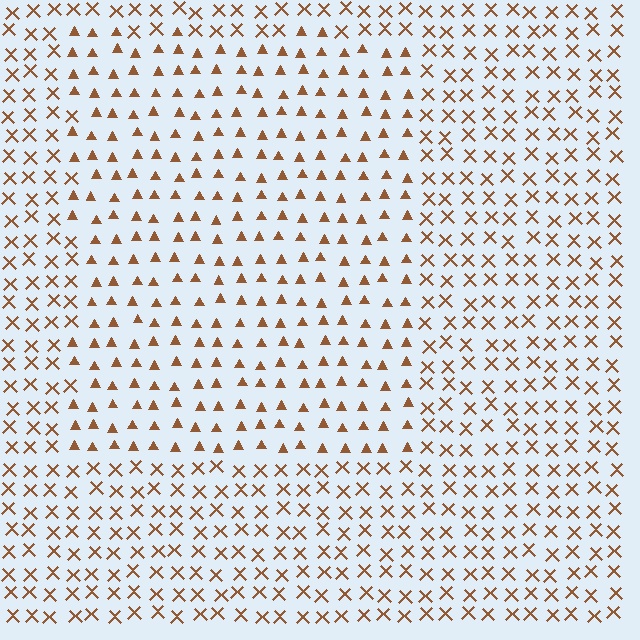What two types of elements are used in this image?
The image uses triangles inside the rectangle region and X marks outside it.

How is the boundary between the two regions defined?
The boundary is defined by a change in element shape: triangles inside vs. X marks outside. All elements share the same color and spacing.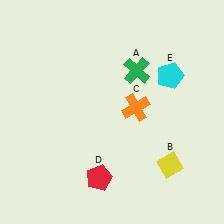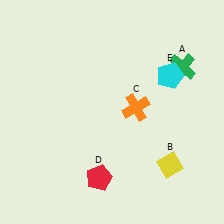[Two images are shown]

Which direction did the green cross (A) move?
The green cross (A) moved right.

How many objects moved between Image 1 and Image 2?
1 object moved between the two images.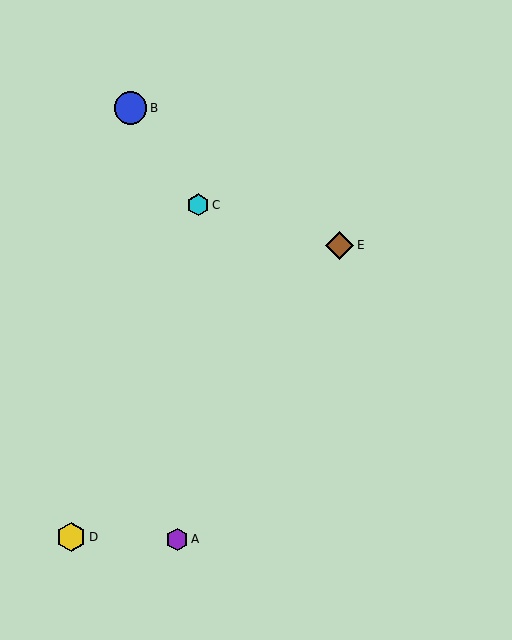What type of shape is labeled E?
Shape E is a brown diamond.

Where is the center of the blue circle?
The center of the blue circle is at (131, 108).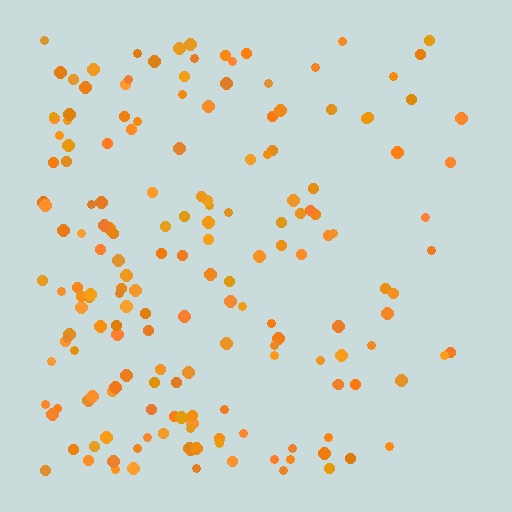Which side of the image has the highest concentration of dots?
The left.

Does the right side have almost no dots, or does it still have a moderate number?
Still a moderate number, just noticeably fewer than the left.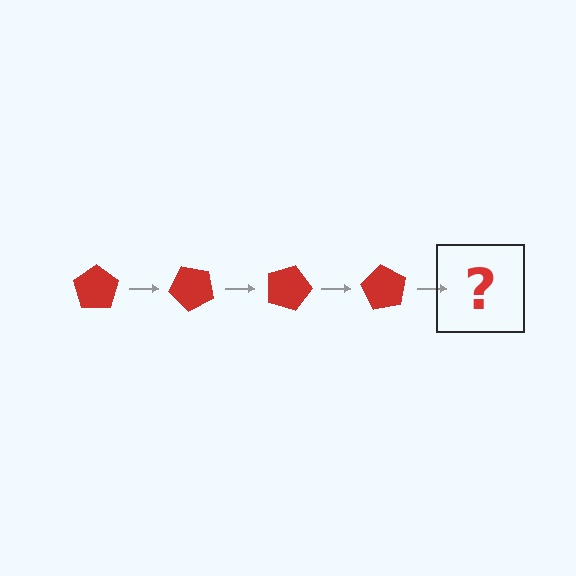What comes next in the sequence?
The next element should be a red pentagon rotated 180 degrees.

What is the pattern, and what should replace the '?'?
The pattern is that the pentagon rotates 45 degrees each step. The '?' should be a red pentagon rotated 180 degrees.